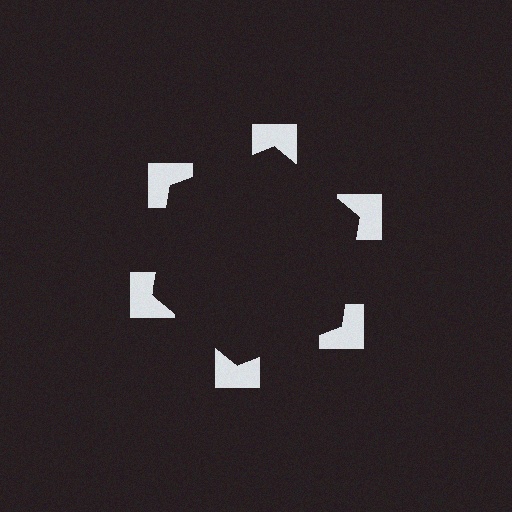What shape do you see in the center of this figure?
An illusory hexagon — its edges are inferred from the aligned wedge cuts in the notched squares, not physically drawn.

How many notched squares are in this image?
There are 6 — one at each vertex of the illusory hexagon.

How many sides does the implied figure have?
6 sides.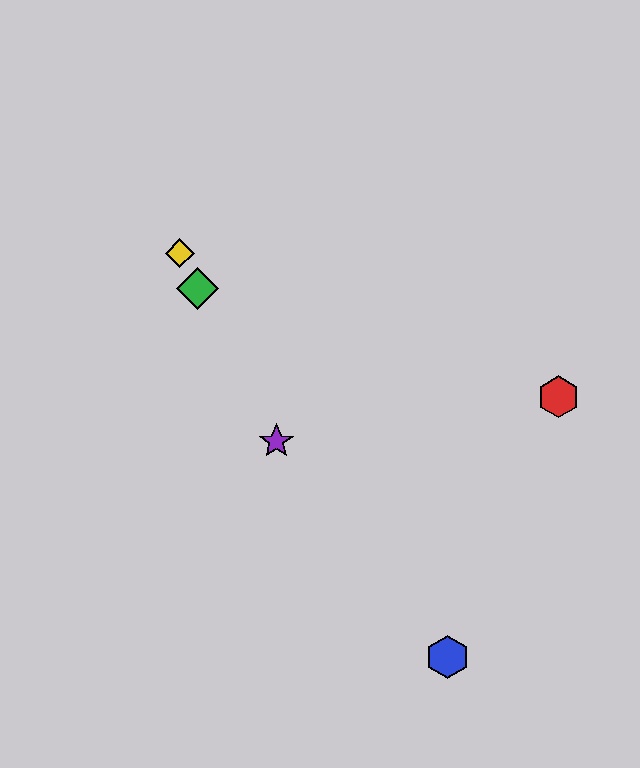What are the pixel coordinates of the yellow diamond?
The yellow diamond is at (180, 253).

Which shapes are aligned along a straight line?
The green diamond, the yellow diamond, the purple star are aligned along a straight line.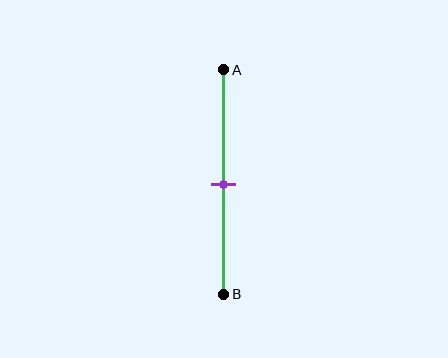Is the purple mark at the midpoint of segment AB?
Yes, the mark is approximately at the midpoint.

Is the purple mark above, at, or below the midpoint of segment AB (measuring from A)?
The purple mark is approximately at the midpoint of segment AB.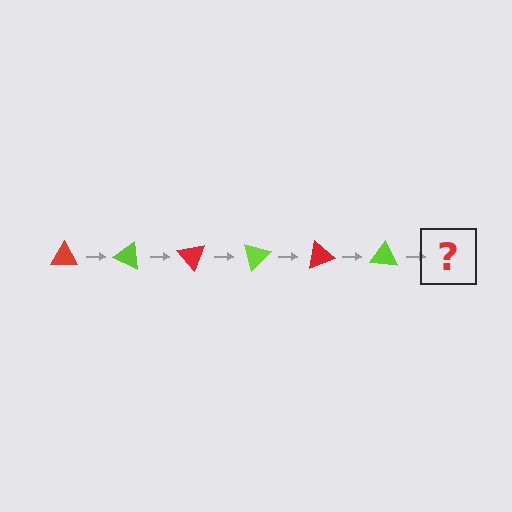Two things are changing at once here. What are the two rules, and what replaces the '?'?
The two rules are that it rotates 25 degrees each step and the color cycles through red and lime. The '?' should be a red triangle, rotated 150 degrees from the start.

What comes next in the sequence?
The next element should be a red triangle, rotated 150 degrees from the start.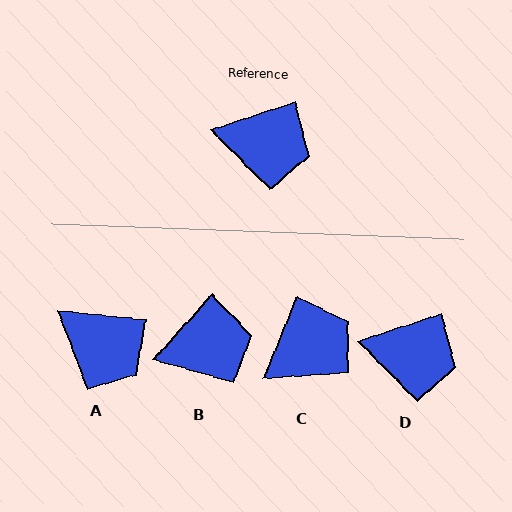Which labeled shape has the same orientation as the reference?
D.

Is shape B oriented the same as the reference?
No, it is off by about 29 degrees.